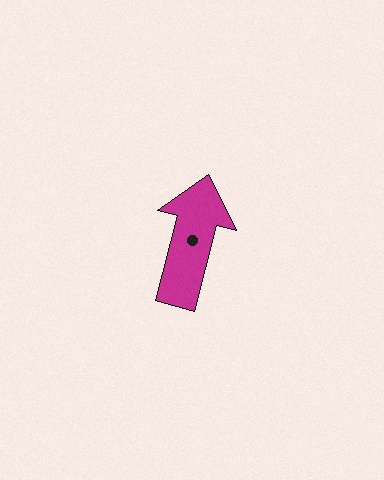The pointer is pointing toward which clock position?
Roughly 12 o'clock.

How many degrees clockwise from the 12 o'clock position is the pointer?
Approximately 14 degrees.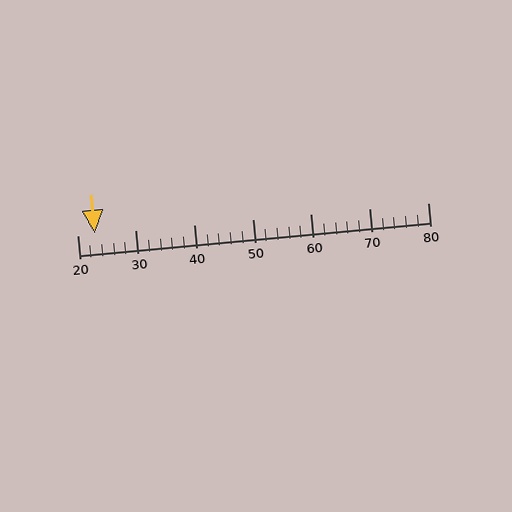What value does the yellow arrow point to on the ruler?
The yellow arrow points to approximately 23.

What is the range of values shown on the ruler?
The ruler shows values from 20 to 80.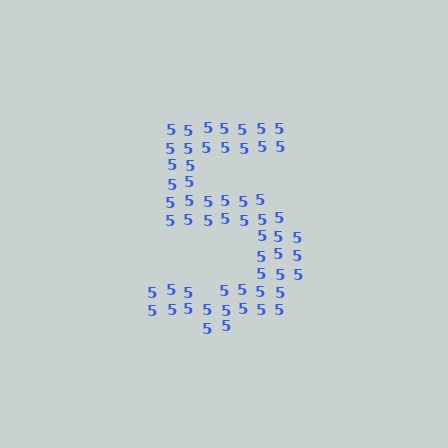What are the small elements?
The small elements are digit 5's.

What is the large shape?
The large shape is the digit 5.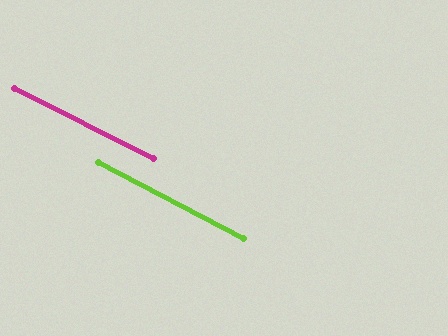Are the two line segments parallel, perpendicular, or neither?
Parallel — their directions differ by only 1.2°.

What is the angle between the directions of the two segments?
Approximately 1 degree.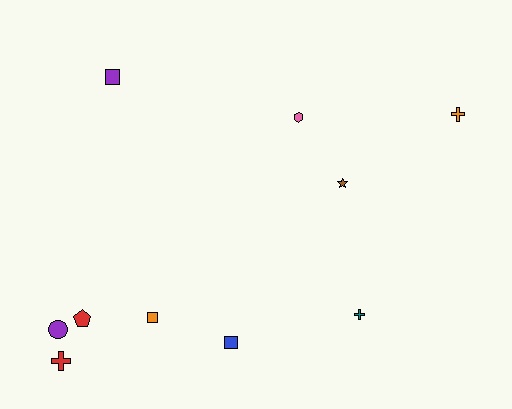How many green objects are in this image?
There are no green objects.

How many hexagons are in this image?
There is 1 hexagon.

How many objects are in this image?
There are 10 objects.